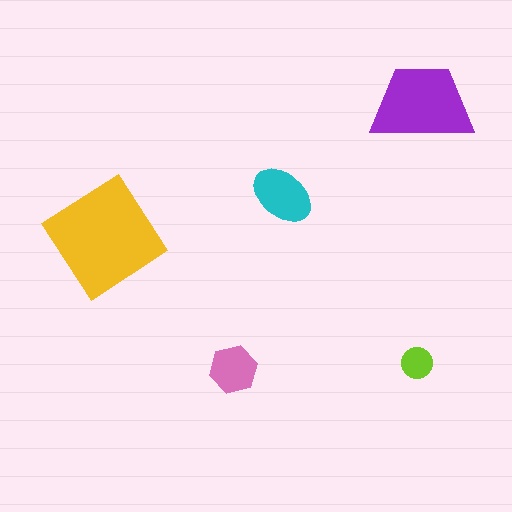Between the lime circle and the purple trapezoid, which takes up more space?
The purple trapezoid.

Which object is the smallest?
The lime circle.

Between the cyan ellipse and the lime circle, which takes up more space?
The cyan ellipse.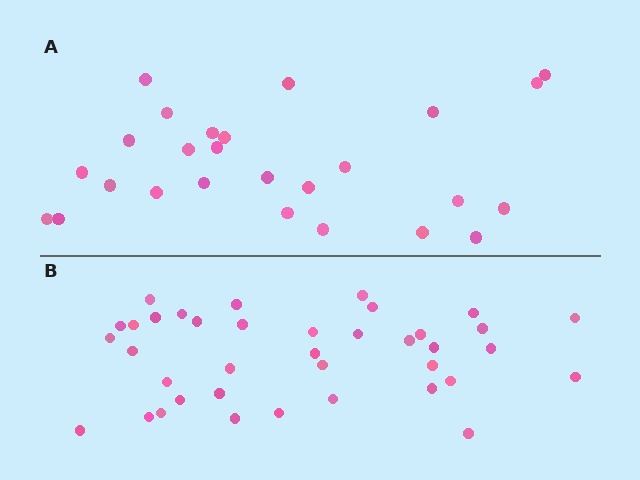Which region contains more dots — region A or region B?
Region B (the bottom region) has more dots.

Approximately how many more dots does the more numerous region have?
Region B has roughly 12 or so more dots than region A.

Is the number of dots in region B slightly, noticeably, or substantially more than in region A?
Region B has substantially more. The ratio is roughly 1.5 to 1.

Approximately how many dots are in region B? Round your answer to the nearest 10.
About 40 dots. (The exact count is 38, which rounds to 40.)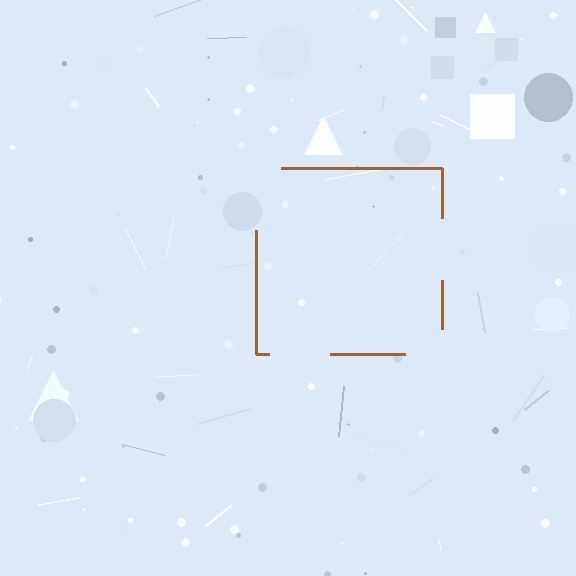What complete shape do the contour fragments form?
The contour fragments form a square.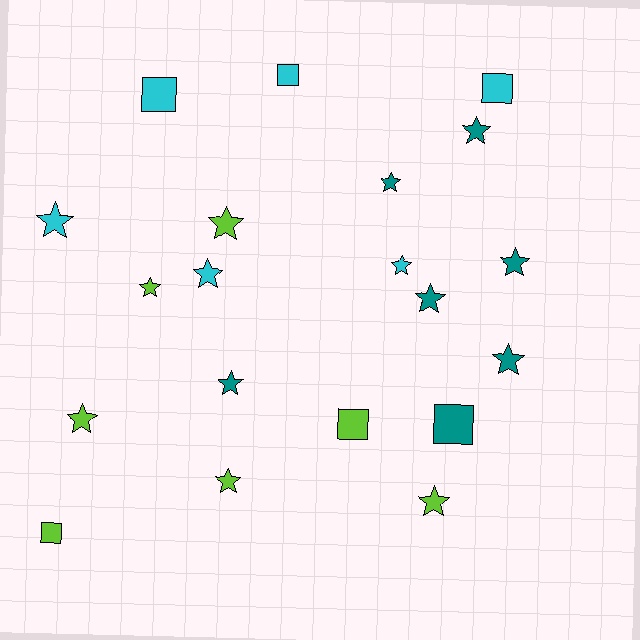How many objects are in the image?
There are 20 objects.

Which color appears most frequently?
Lime, with 7 objects.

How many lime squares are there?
There are 2 lime squares.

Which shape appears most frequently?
Star, with 14 objects.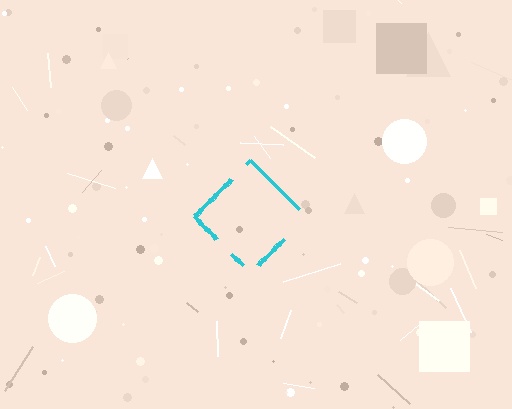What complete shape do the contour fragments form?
The contour fragments form a diamond.